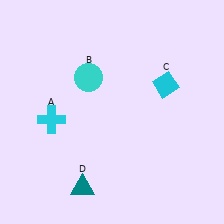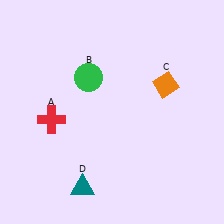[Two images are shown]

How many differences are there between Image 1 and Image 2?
There are 3 differences between the two images.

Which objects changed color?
A changed from cyan to red. B changed from cyan to green. C changed from cyan to orange.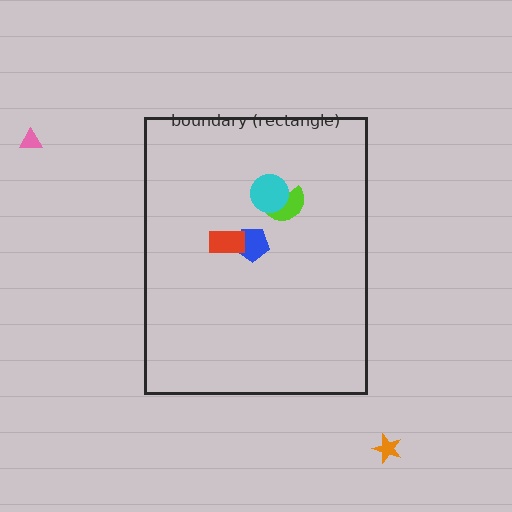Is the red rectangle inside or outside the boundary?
Inside.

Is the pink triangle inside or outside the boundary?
Outside.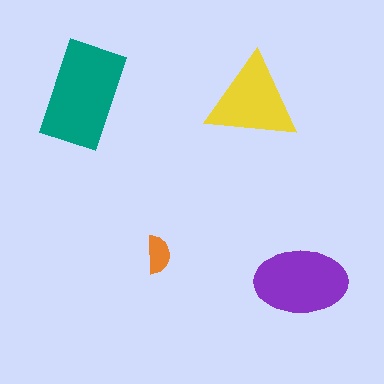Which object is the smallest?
The orange semicircle.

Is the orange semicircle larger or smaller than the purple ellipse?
Smaller.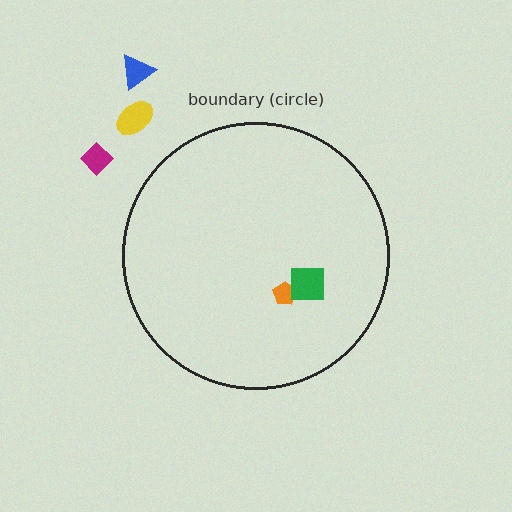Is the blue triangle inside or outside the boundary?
Outside.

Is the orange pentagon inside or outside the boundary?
Inside.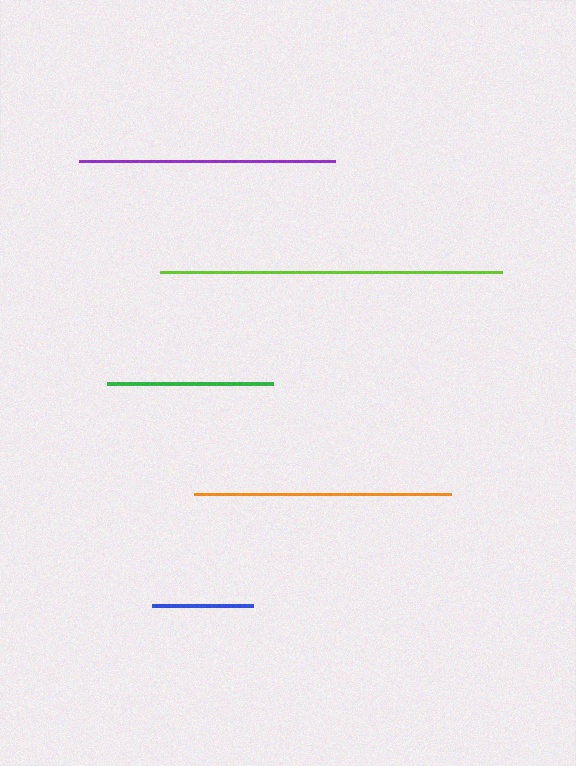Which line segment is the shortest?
The blue line is the shortest at approximately 101 pixels.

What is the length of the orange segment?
The orange segment is approximately 257 pixels long.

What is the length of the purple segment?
The purple segment is approximately 256 pixels long.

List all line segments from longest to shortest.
From longest to shortest: lime, orange, purple, green, blue.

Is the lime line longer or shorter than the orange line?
The lime line is longer than the orange line.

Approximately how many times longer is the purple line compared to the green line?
The purple line is approximately 1.5 times the length of the green line.